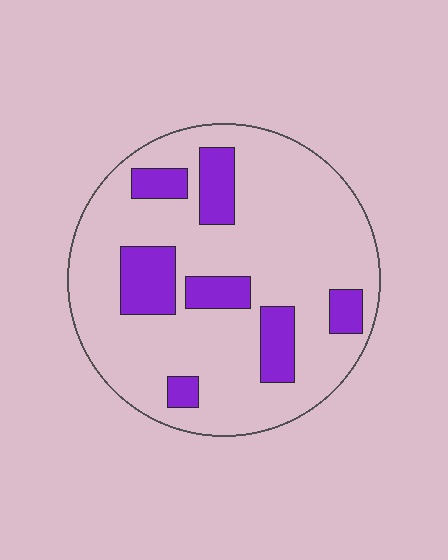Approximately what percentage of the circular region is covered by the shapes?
Approximately 20%.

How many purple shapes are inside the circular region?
7.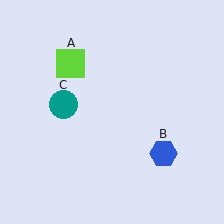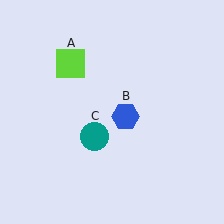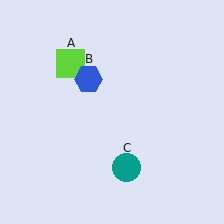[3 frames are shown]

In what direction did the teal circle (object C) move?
The teal circle (object C) moved down and to the right.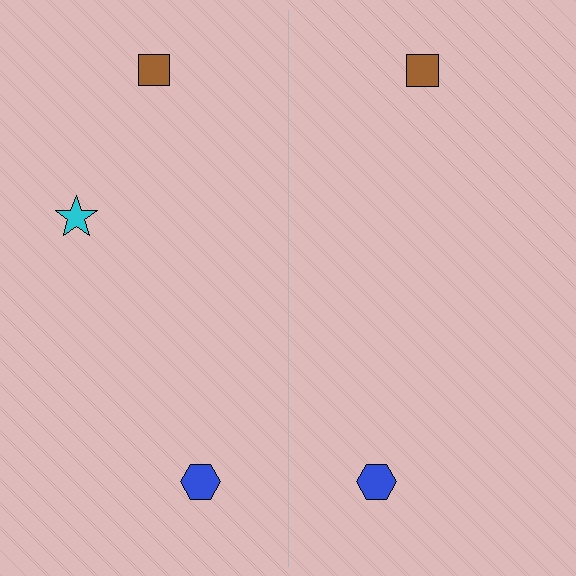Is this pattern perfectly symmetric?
No, the pattern is not perfectly symmetric. A cyan star is missing from the right side.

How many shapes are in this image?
There are 5 shapes in this image.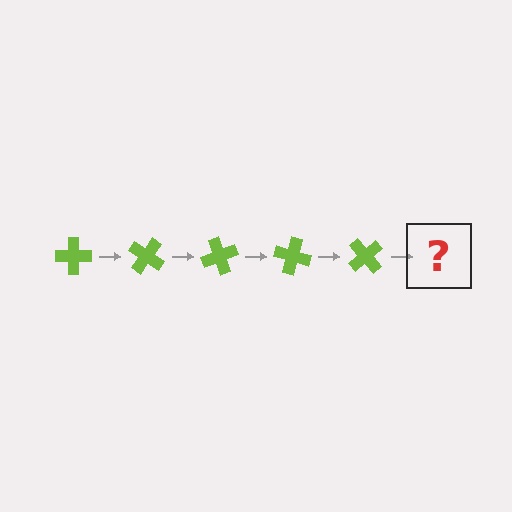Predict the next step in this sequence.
The next step is a lime cross rotated 175 degrees.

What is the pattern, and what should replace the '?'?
The pattern is that the cross rotates 35 degrees each step. The '?' should be a lime cross rotated 175 degrees.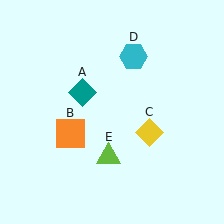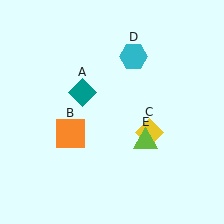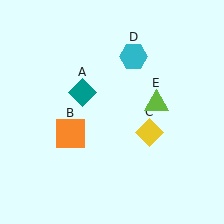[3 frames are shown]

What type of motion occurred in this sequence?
The lime triangle (object E) rotated counterclockwise around the center of the scene.